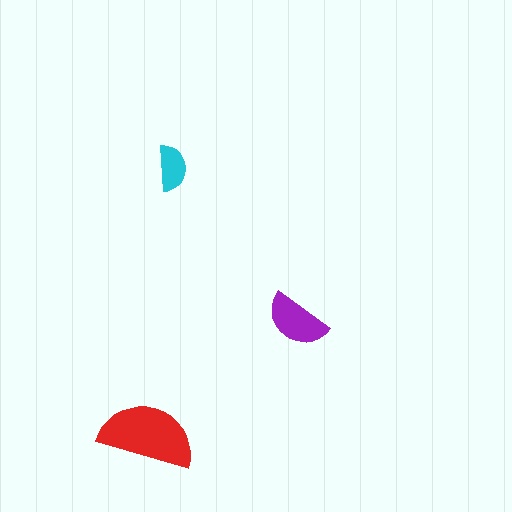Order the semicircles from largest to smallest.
the red one, the purple one, the cyan one.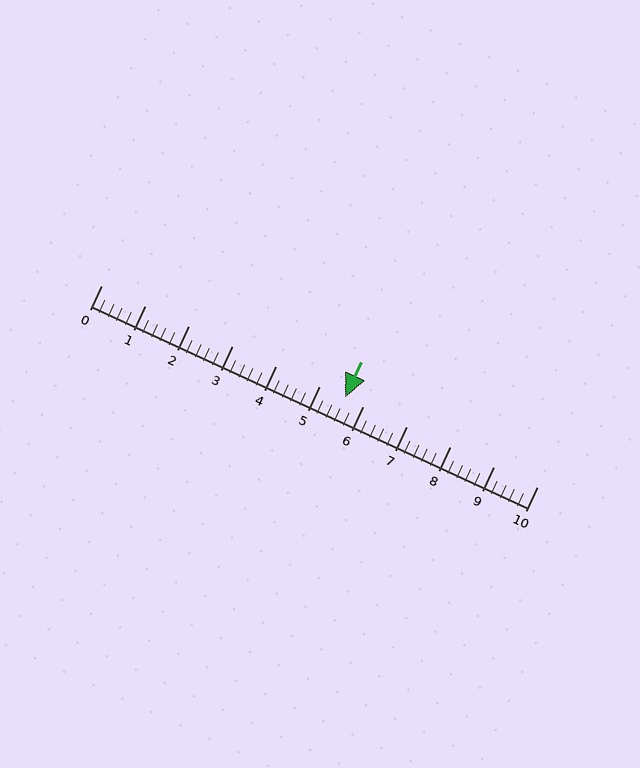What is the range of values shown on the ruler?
The ruler shows values from 0 to 10.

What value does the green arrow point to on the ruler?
The green arrow points to approximately 5.6.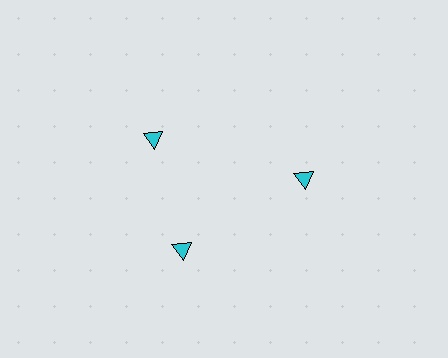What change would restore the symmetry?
The symmetry would be restored by rotating it back into even spacing with its neighbors so that all 3 triangles sit at equal angles and equal distance from the center.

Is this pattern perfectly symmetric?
No. The 3 cyan triangles are arranged in a ring, but one element near the 11 o'clock position is rotated out of alignment along the ring, breaking the 3-fold rotational symmetry.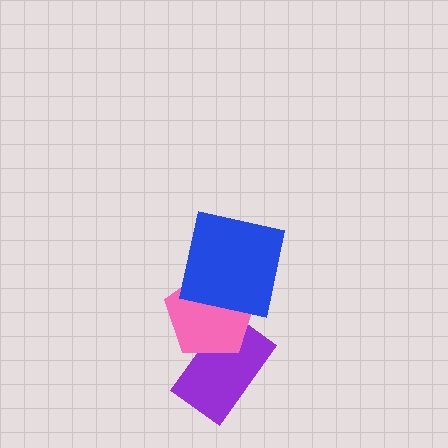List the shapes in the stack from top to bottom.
From top to bottom: the blue square, the pink pentagon, the purple rectangle.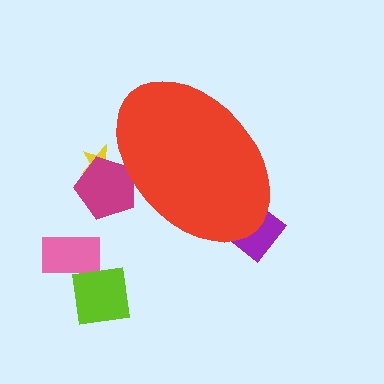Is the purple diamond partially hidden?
Yes, the purple diamond is partially hidden behind the red ellipse.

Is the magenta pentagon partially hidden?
Yes, the magenta pentagon is partially hidden behind the red ellipse.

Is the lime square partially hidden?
No, the lime square is fully visible.